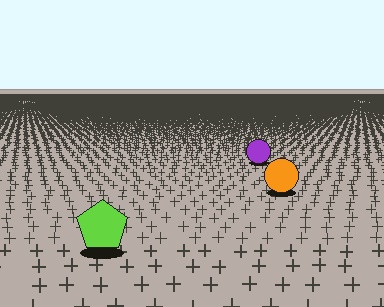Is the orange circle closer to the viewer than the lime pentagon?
No. The lime pentagon is closer — you can tell from the texture gradient: the ground texture is coarser near it.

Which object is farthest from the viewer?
The purple circle is farthest from the viewer. It appears smaller and the ground texture around it is denser.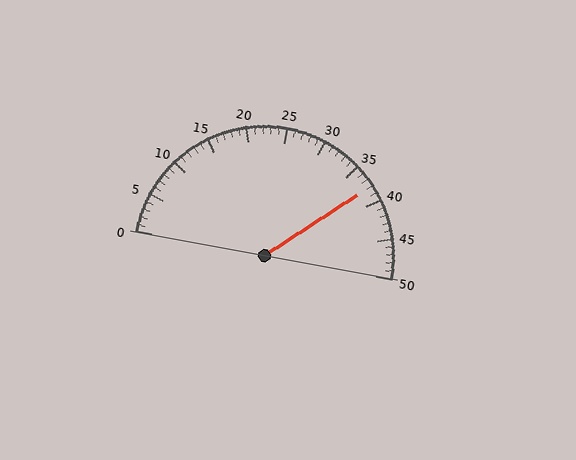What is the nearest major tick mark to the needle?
The nearest major tick mark is 40.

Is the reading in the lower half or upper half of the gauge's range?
The reading is in the upper half of the range (0 to 50).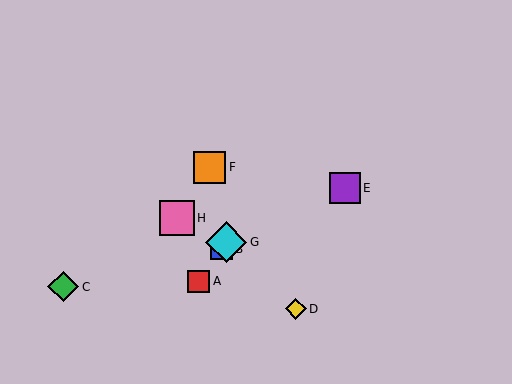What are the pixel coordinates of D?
Object D is at (296, 309).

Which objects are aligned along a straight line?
Objects A, B, G are aligned along a straight line.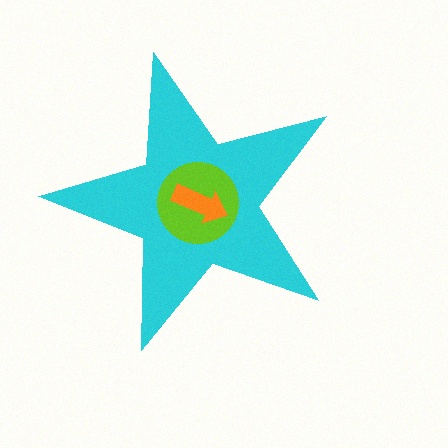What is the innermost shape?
The orange arrow.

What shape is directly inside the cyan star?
The lime circle.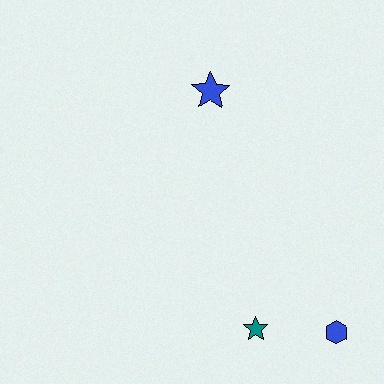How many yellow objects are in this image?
There are no yellow objects.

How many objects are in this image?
There are 3 objects.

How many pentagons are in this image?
There are no pentagons.